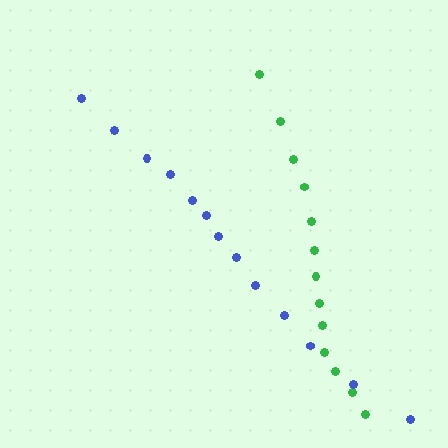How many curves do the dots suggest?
There are 2 distinct paths.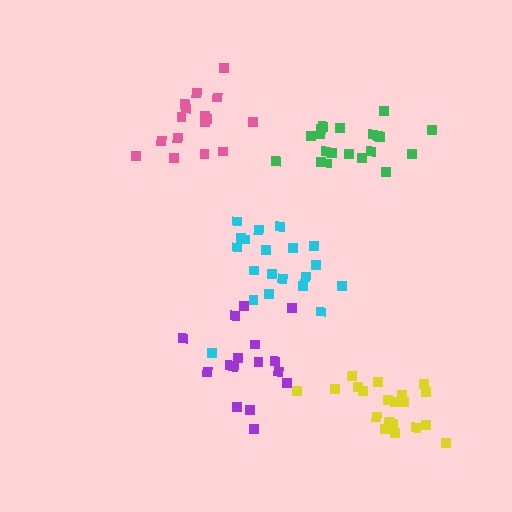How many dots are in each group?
Group 1: 20 dots, Group 2: 16 dots, Group 3: 16 dots, Group 4: 20 dots, Group 5: 20 dots (92 total).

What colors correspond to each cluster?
The clusters are colored: green, pink, purple, yellow, cyan.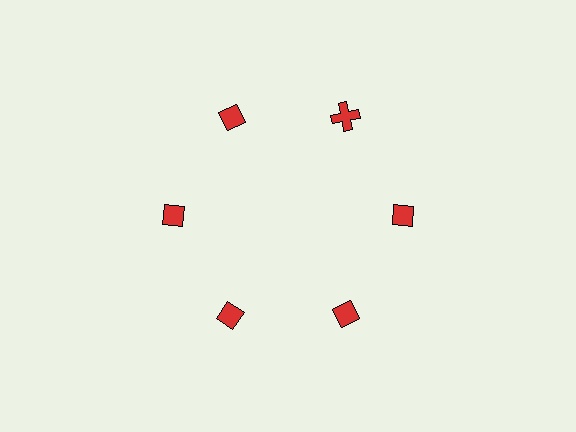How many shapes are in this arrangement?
There are 6 shapes arranged in a ring pattern.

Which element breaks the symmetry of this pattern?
The red cross at roughly the 1 o'clock position breaks the symmetry. All other shapes are red diamonds.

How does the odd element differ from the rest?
It has a different shape: cross instead of diamond.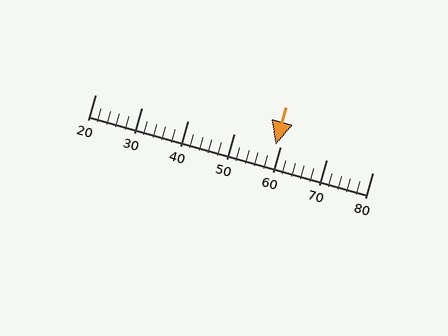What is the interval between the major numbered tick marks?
The major tick marks are spaced 10 units apart.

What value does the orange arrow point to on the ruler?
The orange arrow points to approximately 59.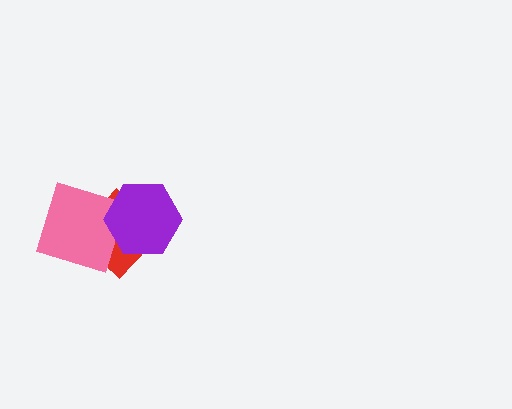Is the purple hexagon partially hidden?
No, no other shape covers it.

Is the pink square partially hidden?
Yes, it is partially covered by another shape.